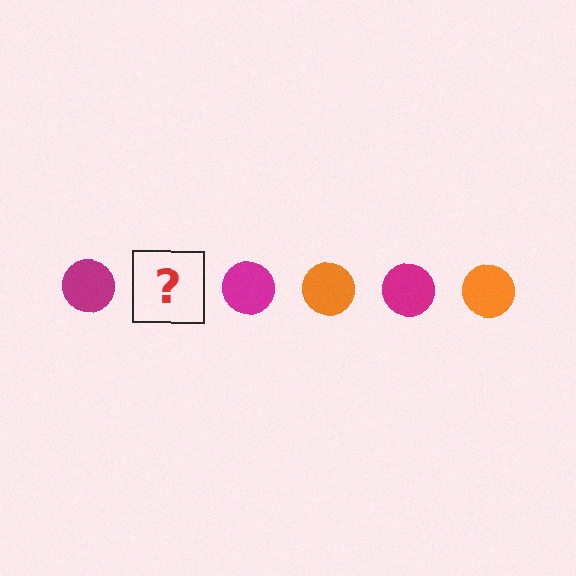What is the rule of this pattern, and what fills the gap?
The rule is that the pattern cycles through magenta, orange circles. The gap should be filled with an orange circle.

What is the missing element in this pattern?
The missing element is an orange circle.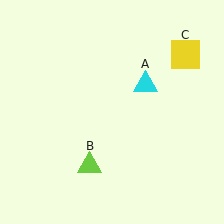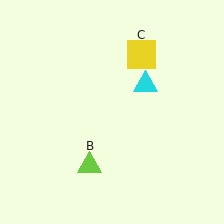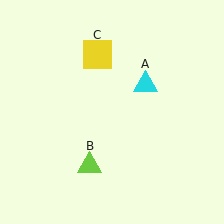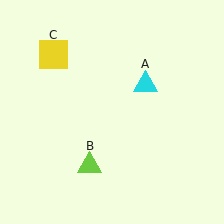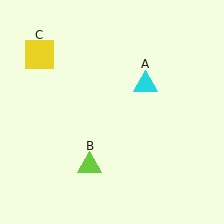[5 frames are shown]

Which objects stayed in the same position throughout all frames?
Cyan triangle (object A) and lime triangle (object B) remained stationary.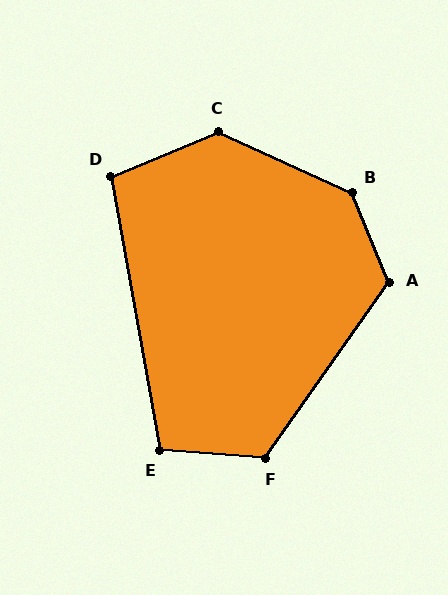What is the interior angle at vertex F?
Approximately 121 degrees (obtuse).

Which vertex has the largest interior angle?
B, at approximately 137 degrees.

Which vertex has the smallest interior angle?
D, at approximately 102 degrees.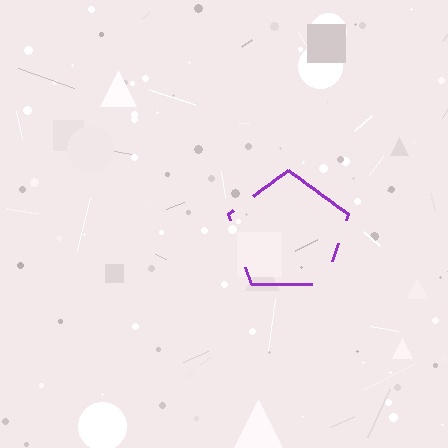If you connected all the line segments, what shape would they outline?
They would outline a pentagon.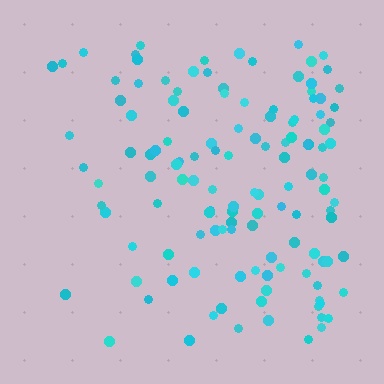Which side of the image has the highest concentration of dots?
The right.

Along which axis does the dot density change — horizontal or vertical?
Horizontal.